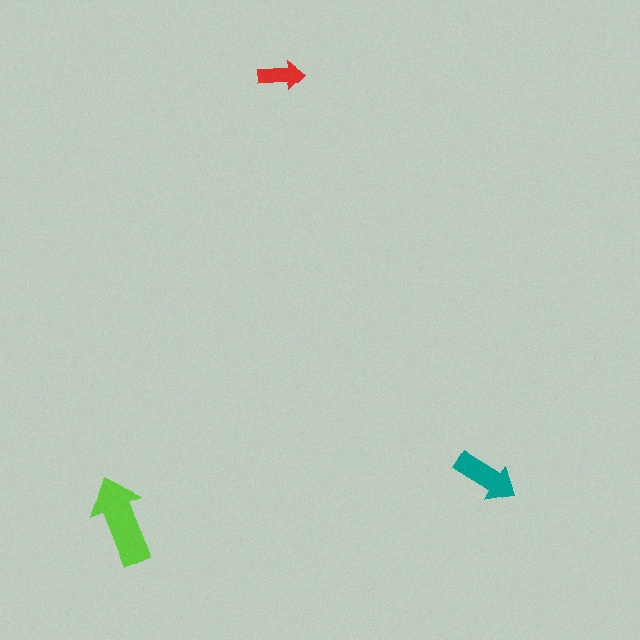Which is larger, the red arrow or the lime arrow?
The lime one.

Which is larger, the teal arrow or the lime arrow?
The lime one.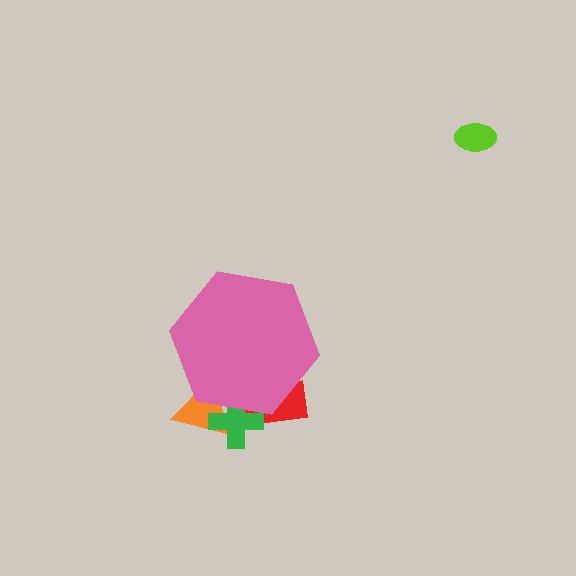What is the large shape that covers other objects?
A pink hexagon.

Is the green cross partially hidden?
Yes, the green cross is partially hidden behind the pink hexagon.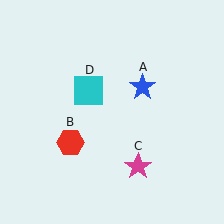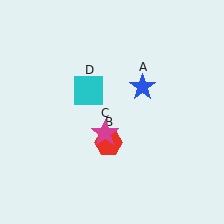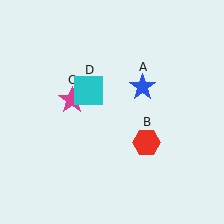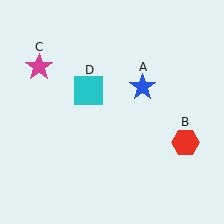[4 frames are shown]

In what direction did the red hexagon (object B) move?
The red hexagon (object B) moved right.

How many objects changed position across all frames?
2 objects changed position: red hexagon (object B), magenta star (object C).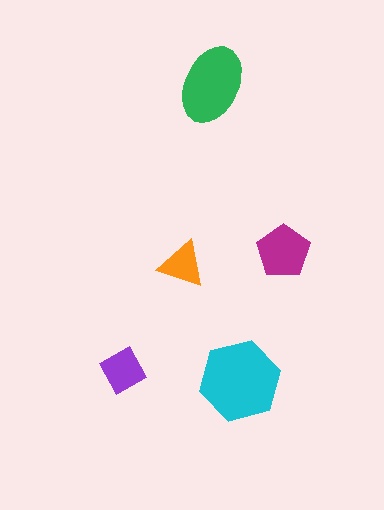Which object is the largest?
The cyan hexagon.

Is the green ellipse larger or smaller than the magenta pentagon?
Larger.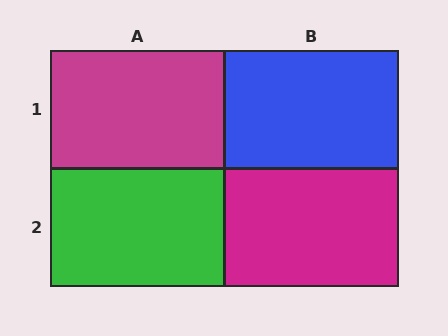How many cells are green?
1 cell is green.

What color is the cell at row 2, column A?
Green.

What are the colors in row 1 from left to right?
Magenta, blue.